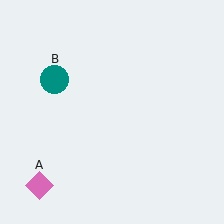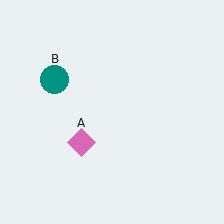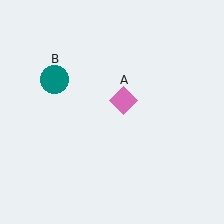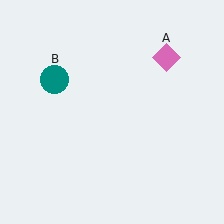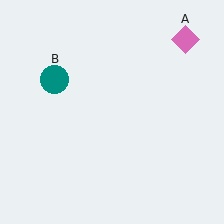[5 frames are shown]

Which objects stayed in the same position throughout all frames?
Teal circle (object B) remained stationary.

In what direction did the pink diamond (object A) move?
The pink diamond (object A) moved up and to the right.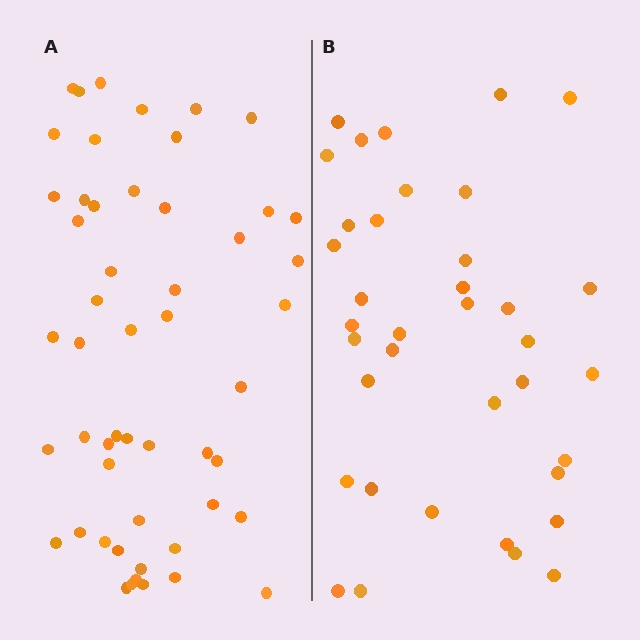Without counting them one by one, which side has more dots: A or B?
Region A (the left region) has more dots.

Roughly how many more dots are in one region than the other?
Region A has approximately 15 more dots than region B.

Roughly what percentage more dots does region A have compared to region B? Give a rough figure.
About 40% more.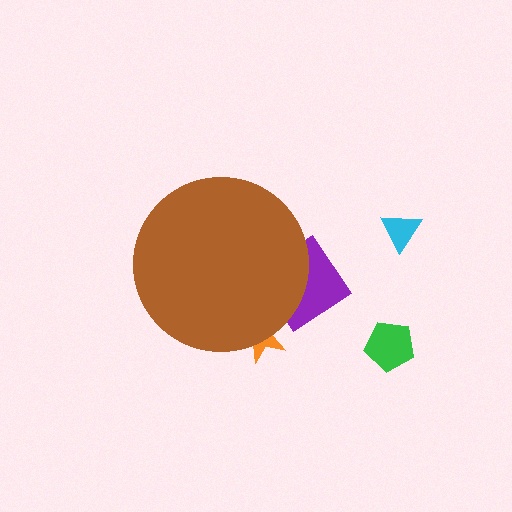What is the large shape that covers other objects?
A brown circle.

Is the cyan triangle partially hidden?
No, the cyan triangle is fully visible.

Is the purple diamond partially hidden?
Yes, the purple diamond is partially hidden behind the brown circle.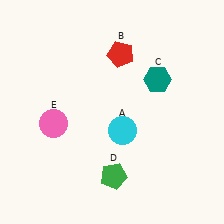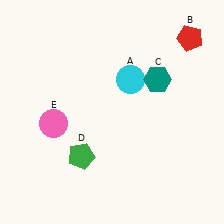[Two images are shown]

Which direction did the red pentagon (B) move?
The red pentagon (B) moved right.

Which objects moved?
The objects that moved are: the cyan circle (A), the red pentagon (B), the green pentagon (D).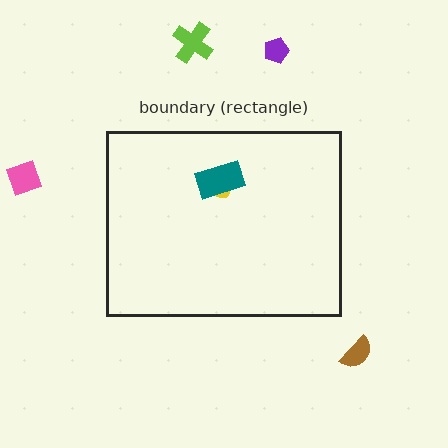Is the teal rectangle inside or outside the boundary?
Inside.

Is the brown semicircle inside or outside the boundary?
Outside.